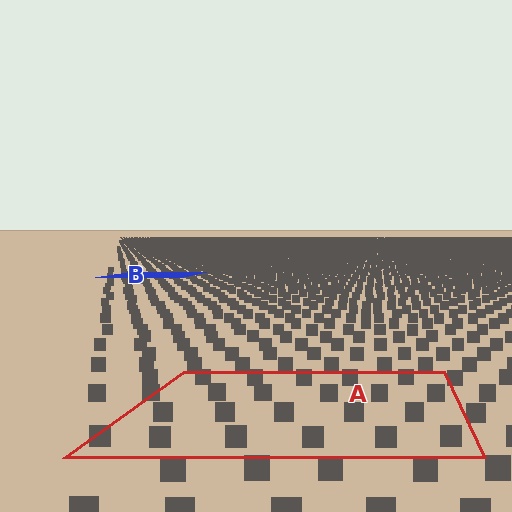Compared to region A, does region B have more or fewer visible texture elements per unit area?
Region B has more texture elements per unit area — they are packed more densely because it is farther away.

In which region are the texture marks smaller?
The texture marks are smaller in region B, because it is farther away.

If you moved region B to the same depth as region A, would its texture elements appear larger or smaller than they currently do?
They would appear larger. At a closer depth, the same texture elements are projected at a bigger on-screen size.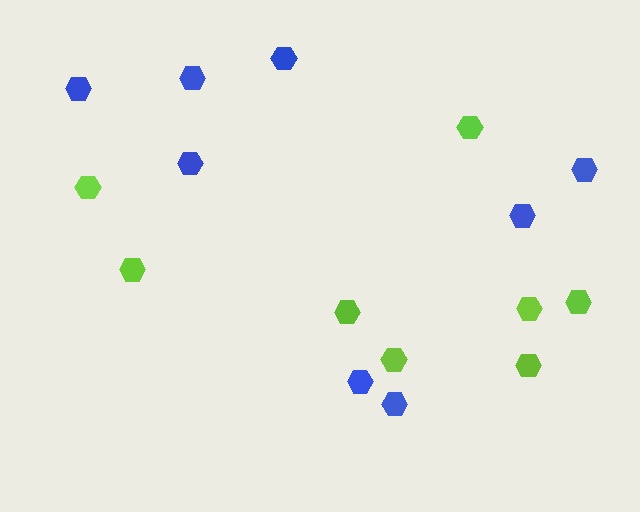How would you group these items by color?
There are 2 groups: one group of lime hexagons (8) and one group of blue hexagons (8).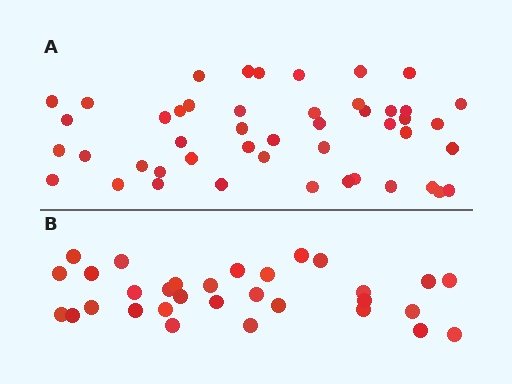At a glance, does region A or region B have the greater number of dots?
Region A (the top region) has more dots.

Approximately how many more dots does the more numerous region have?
Region A has approximately 15 more dots than region B.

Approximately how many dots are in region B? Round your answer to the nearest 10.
About 30 dots. (The exact count is 31, which rounds to 30.)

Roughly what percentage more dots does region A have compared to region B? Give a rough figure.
About 50% more.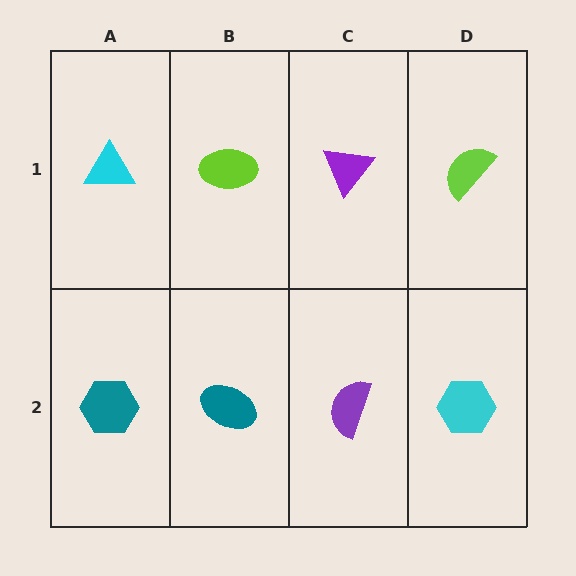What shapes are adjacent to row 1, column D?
A cyan hexagon (row 2, column D), a purple triangle (row 1, column C).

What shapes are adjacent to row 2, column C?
A purple triangle (row 1, column C), a teal ellipse (row 2, column B), a cyan hexagon (row 2, column D).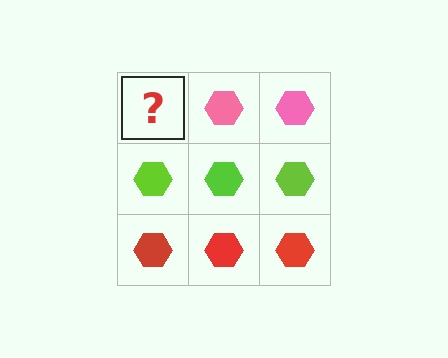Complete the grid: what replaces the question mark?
The question mark should be replaced with a pink hexagon.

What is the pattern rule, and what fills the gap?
The rule is that each row has a consistent color. The gap should be filled with a pink hexagon.